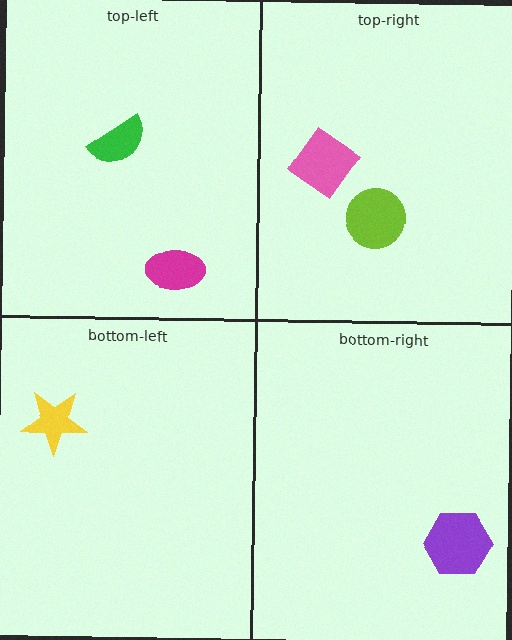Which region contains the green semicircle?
The top-left region.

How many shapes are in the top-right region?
2.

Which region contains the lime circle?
The top-right region.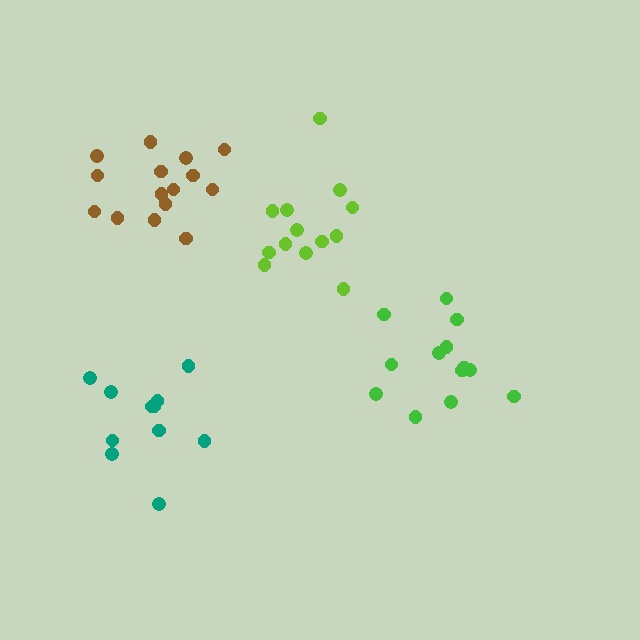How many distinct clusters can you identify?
There are 4 distinct clusters.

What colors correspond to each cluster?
The clusters are colored: teal, green, brown, lime.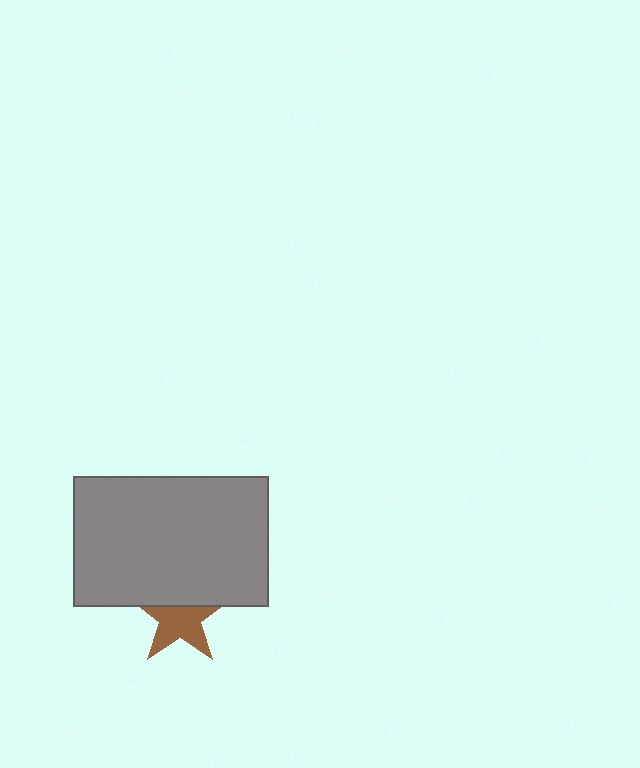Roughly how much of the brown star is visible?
About half of it is visible (roughly 60%).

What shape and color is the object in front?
The object in front is a gray rectangle.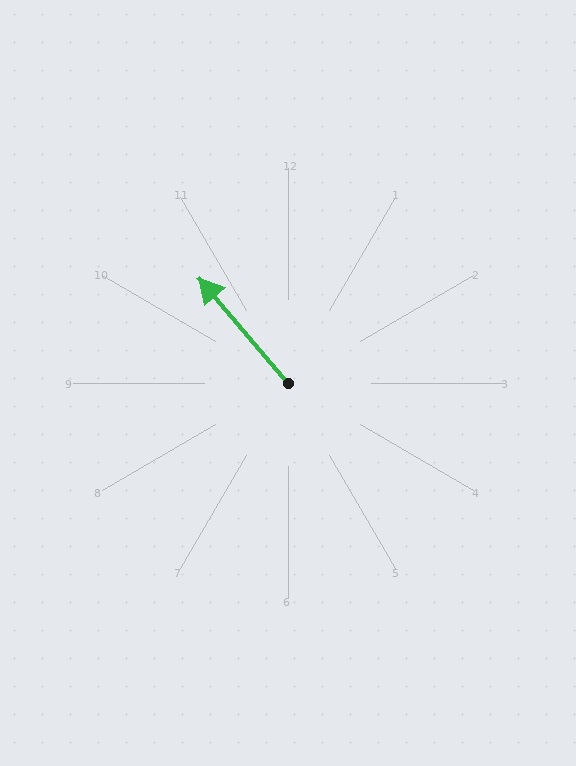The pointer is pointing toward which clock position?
Roughly 11 o'clock.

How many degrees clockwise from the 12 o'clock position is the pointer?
Approximately 320 degrees.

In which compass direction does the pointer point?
Northwest.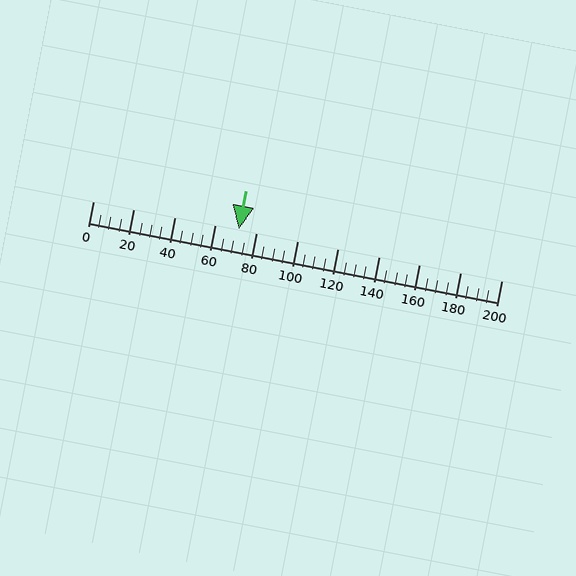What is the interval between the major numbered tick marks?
The major tick marks are spaced 20 units apart.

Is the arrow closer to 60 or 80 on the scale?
The arrow is closer to 80.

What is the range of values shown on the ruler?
The ruler shows values from 0 to 200.